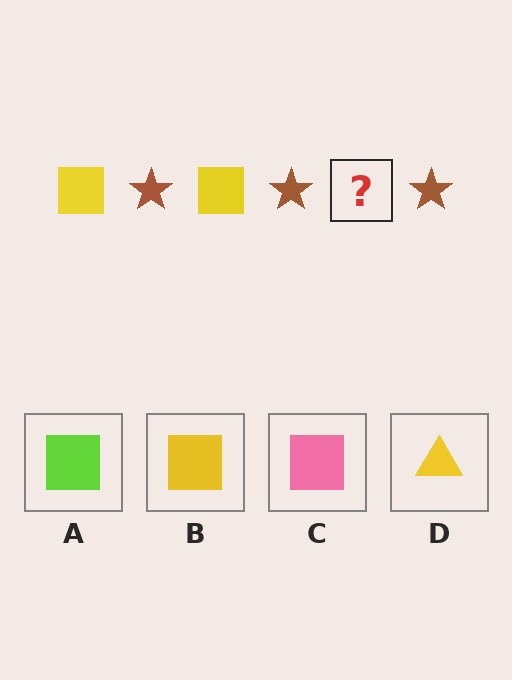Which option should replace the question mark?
Option B.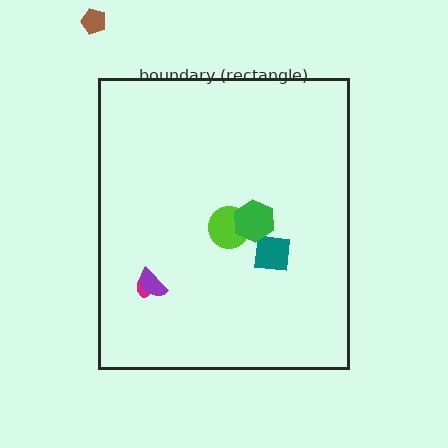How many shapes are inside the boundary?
6 inside, 1 outside.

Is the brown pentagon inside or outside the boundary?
Outside.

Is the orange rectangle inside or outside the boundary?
Inside.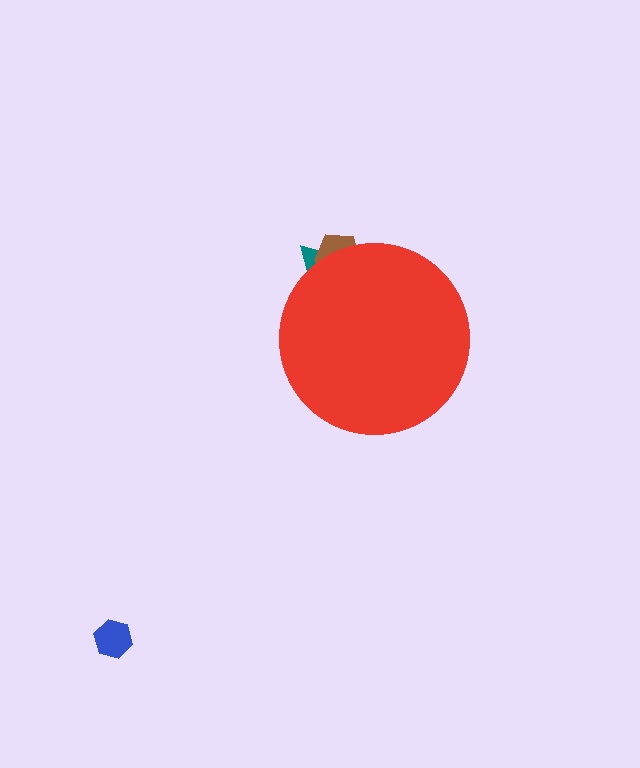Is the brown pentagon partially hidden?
Yes, the brown pentagon is partially hidden behind the red circle.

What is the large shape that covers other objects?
A red circle.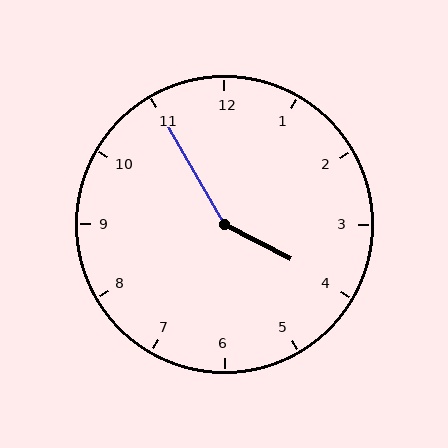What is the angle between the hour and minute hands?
Approximately 148 degrees.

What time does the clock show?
3:55.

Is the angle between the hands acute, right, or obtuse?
It is obtuse.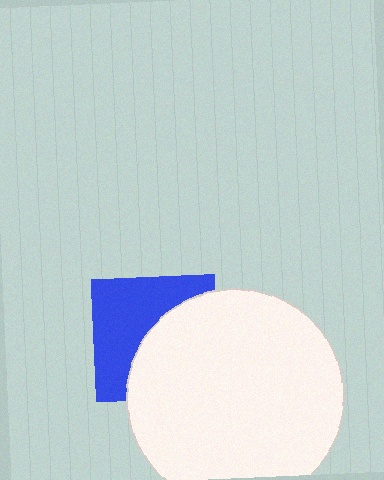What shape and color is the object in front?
The object in front is a white circle.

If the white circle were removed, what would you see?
You would see the complete blue square.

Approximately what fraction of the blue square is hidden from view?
Roughly 50% of the blue square is hidden behind the white circle.